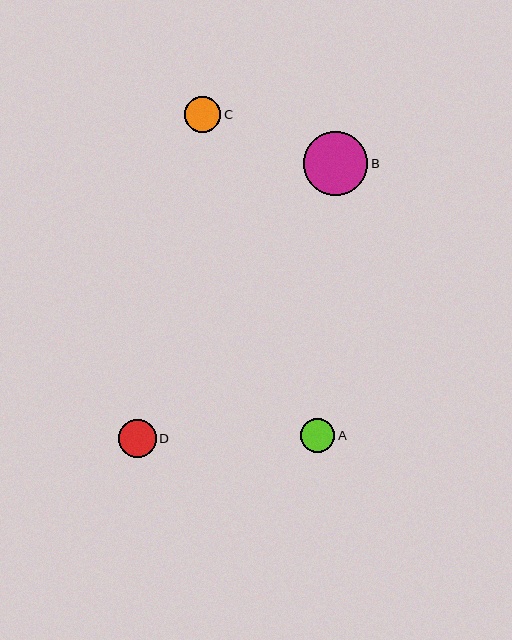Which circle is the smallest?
Circle A is the smallest with a size of approximately 34 pixels.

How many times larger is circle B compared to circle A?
Circle B is approximately 1.9 times the size of circle A.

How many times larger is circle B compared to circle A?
Circle B is approximately 1.9 times the size of circle A.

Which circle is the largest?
Circle B is the largest with a size of approximately 64 pixels.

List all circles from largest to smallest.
From largest to smallest: B, D, C, A.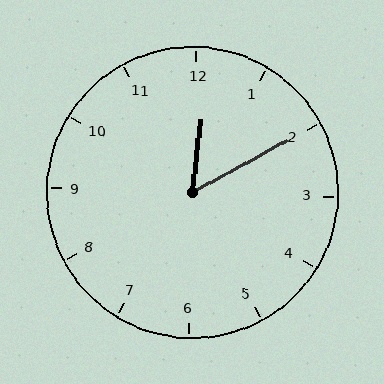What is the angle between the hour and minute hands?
Approximately 55 degrees.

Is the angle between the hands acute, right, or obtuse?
It is acute.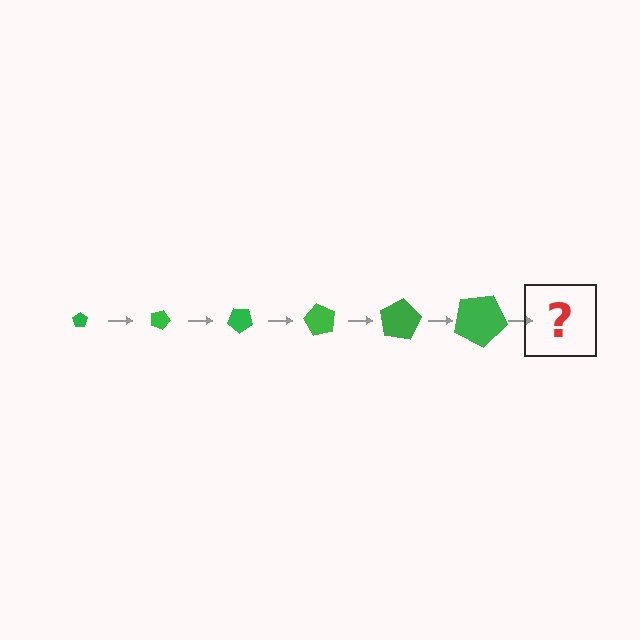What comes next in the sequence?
The next element should be a pentagon, larger than the previous one and rotated 120 degrees from the start.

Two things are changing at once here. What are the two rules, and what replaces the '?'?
The two rules are that the pentagon grows larger each step and it rotates 20 degrees each step. The '?' should be a pentagon, larger than the previous one and rotated 120 degrees from the start.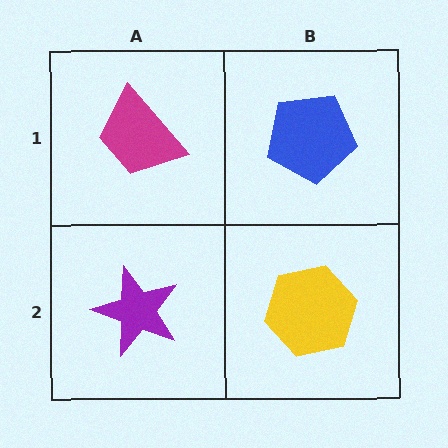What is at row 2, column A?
A purple star.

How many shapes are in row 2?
2 shapes.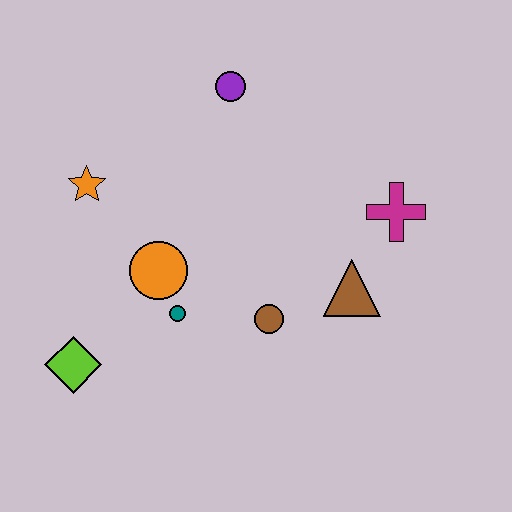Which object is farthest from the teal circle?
The magenta cross is farthest from the teal circle.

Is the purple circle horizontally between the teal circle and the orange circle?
No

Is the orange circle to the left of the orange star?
No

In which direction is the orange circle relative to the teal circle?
The orange circle is above the teal circle.